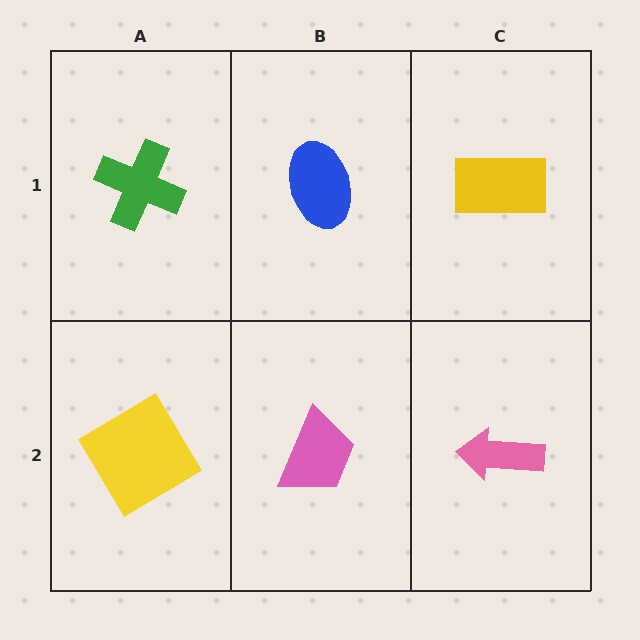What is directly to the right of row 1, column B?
A yellow rectangle.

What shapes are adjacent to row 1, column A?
A yellow diamond (row 2, column A), a blue ellipse (row 1, column B).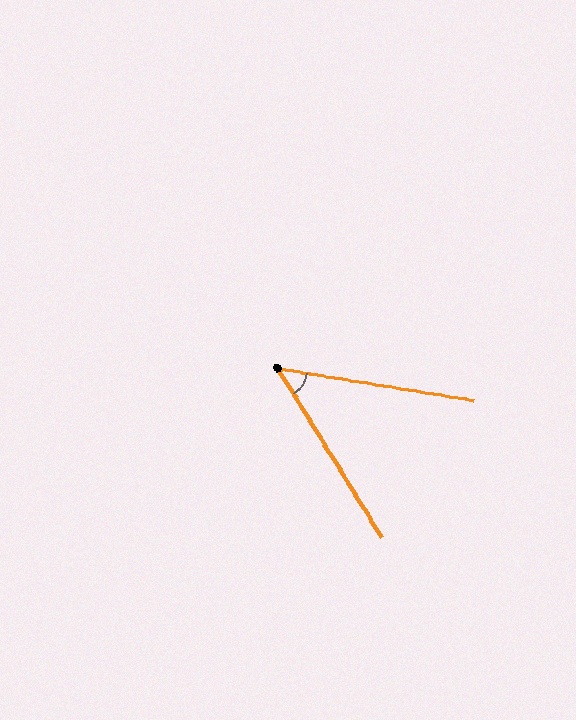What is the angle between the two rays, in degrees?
Approximately 49 degrees.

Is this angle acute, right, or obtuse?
It is acute.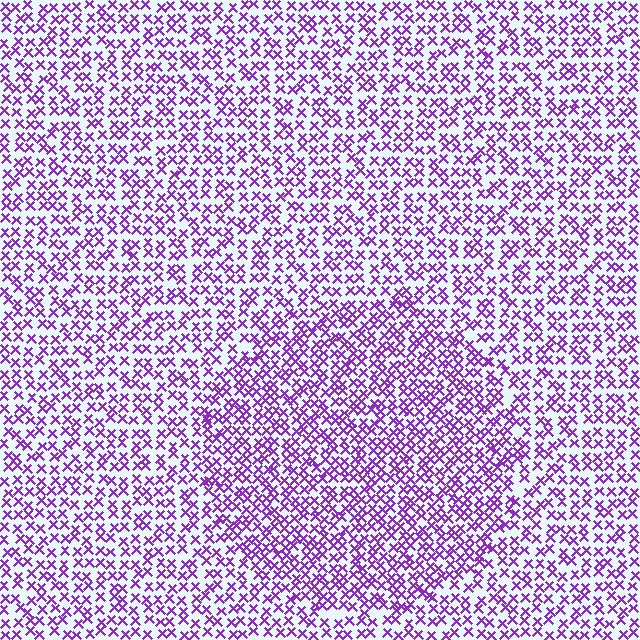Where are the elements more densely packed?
The elements are more densely packed inside the circle boundary.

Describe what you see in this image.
The image contains small purple elements arranged at two different densities. A circle-shaped region is visible where the elements are more densely packed than the surrounding area.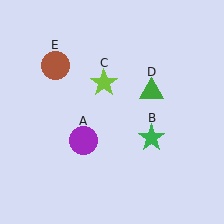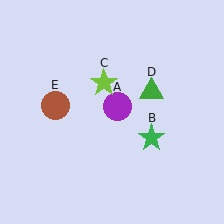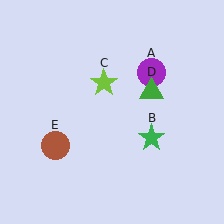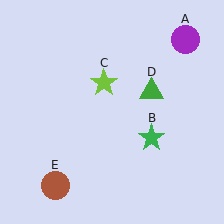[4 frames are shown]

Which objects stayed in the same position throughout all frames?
Green star (object B) and lime star (object C) and green triangle (object D) remained stationary.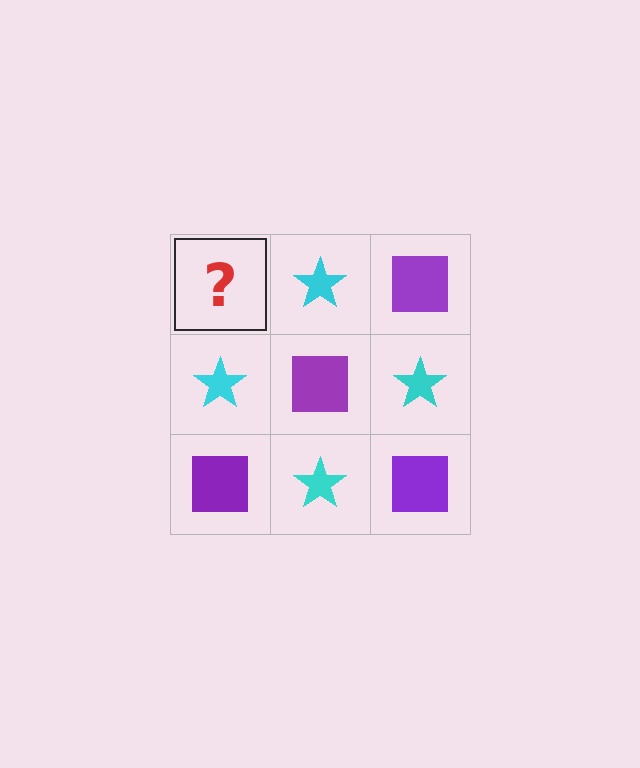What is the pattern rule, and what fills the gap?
The rule is that it alternates purple square and cyan star in a checkerboard pattern. The gap should be filled with a purple square.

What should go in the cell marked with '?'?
The missing cell should contain a purple square.